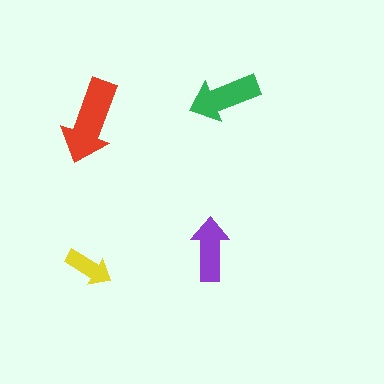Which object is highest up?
The green arrow is topmost.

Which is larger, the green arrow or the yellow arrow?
The green one.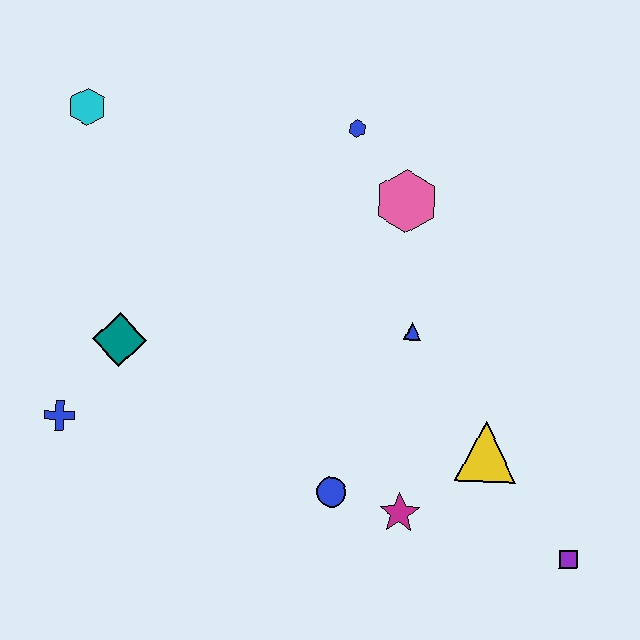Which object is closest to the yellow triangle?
The magenta star is closest to the yellow triangle.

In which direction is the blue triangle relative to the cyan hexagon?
The blue triangle is to the right of the cyan hexagon.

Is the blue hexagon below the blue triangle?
No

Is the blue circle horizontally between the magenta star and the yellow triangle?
No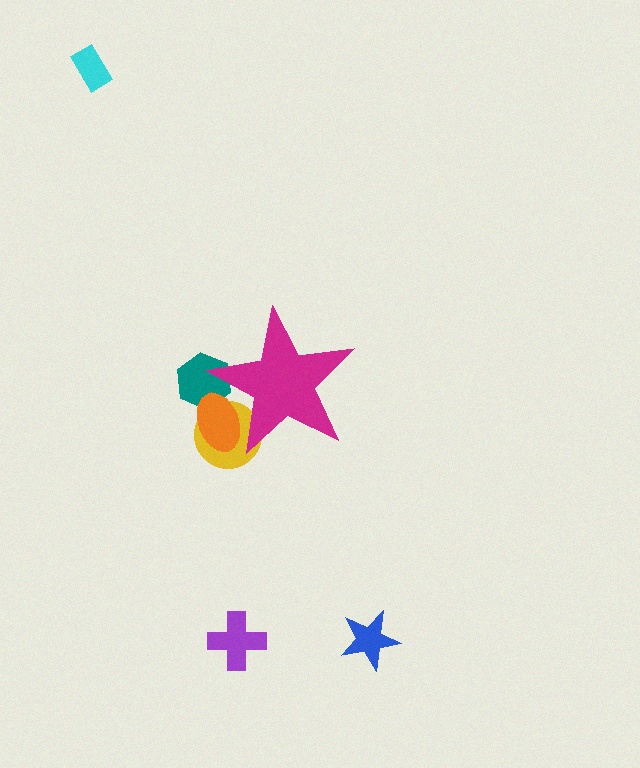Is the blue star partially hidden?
No, the blue star is fully visible.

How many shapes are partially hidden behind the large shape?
3 shapes are partially hidden.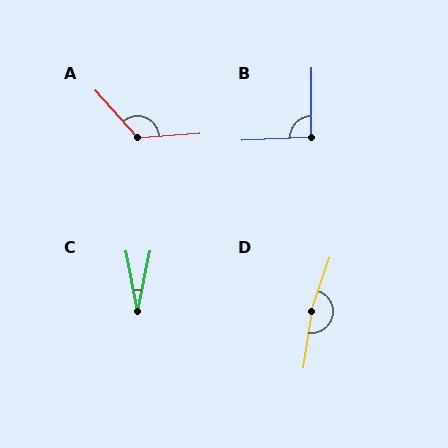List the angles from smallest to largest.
C (23°), B (93°), A (127°), D (169°).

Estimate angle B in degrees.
Approximately 93 degrees.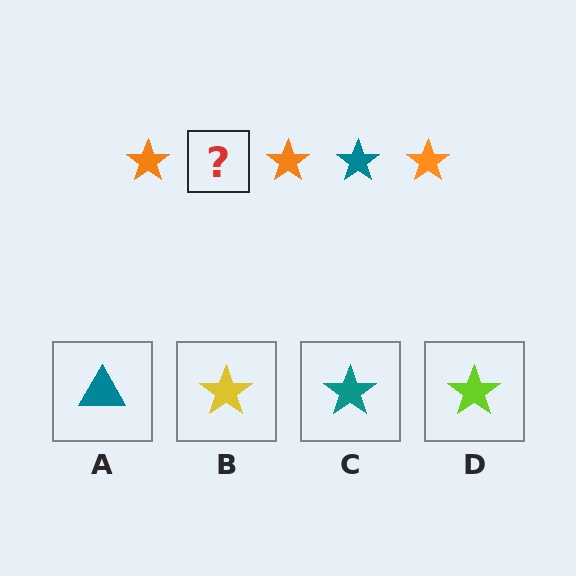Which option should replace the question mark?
Option C.